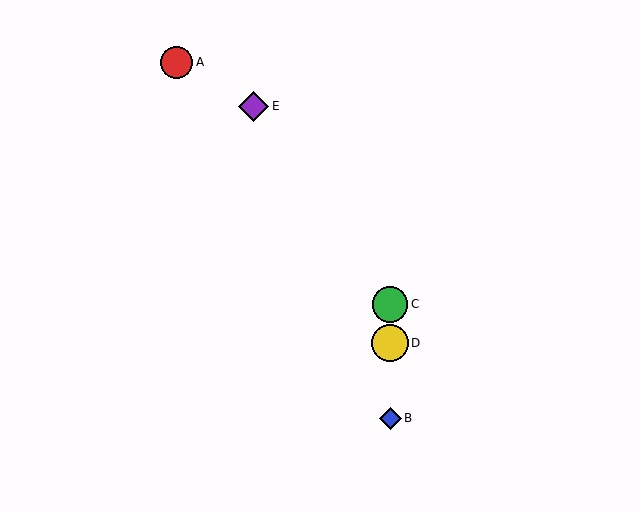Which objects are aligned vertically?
Objects B, C, D are aligned vertically.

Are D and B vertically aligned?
Yes, both are at x≈390.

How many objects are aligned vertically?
3 objects (B, C, D) are aligned vertically.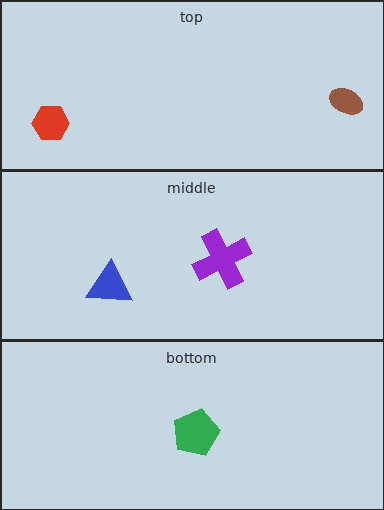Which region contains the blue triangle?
The middle region.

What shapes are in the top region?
The brown ellipse, the red hexagon.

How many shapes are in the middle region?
2.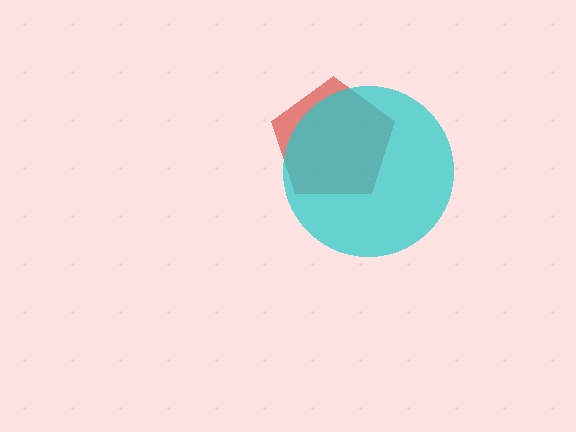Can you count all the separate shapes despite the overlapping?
Yes, there are 2 separate shapes.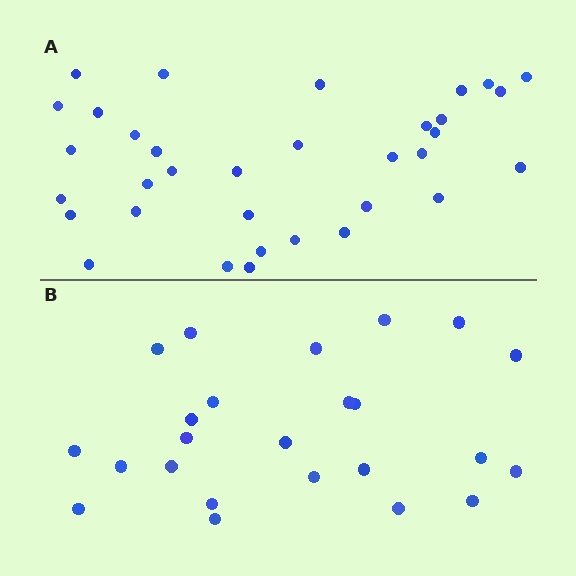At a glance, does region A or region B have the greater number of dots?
Region A (the top region) has more dots.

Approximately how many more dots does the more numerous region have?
Region A has roughly 10 or so more dots than region B.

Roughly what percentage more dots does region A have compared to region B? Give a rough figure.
About 40% more.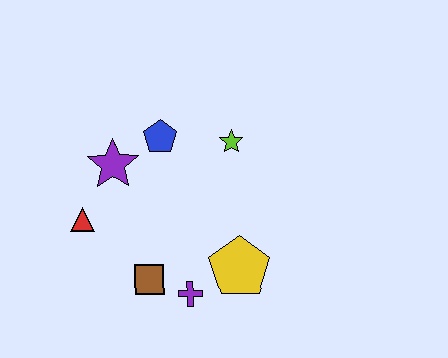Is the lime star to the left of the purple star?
No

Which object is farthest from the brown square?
The lime star is farthest from the brown square.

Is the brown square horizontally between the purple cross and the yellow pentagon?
No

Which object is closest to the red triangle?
The purple star is closest to the red triangle.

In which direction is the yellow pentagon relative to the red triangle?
The yellow pentagon is to the right of the red triangle.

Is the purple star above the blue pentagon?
No